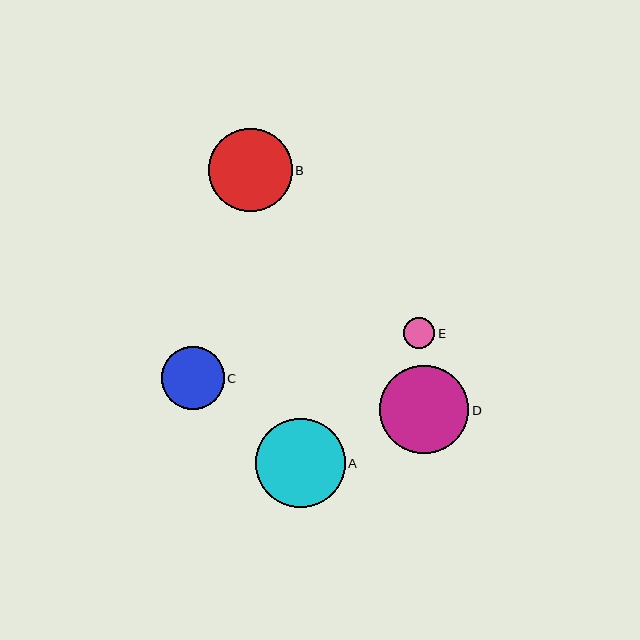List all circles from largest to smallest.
From largest to smallest: A, D, B, C, E.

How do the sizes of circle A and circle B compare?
Circle A and circle B are approximately the same size.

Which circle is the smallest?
Circle E is the smallest with a size of approximately 31 pixels.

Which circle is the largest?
Circle A is the largest with a size of approximately 89 pixels.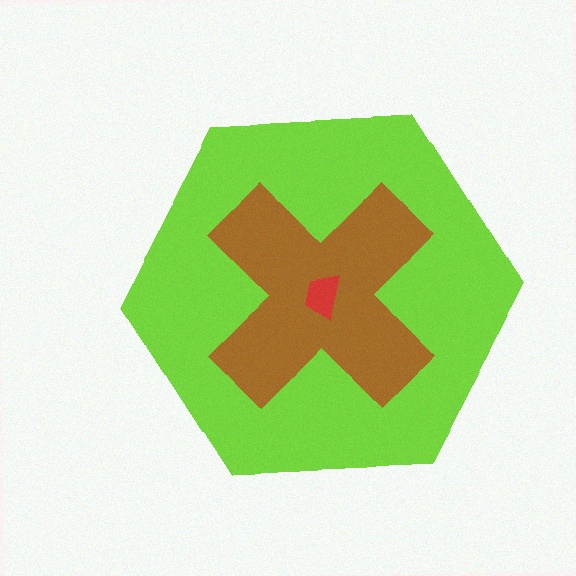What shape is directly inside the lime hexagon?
The brown cross.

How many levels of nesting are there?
3.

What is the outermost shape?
The lime hexagon.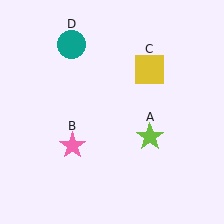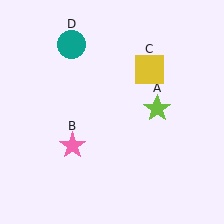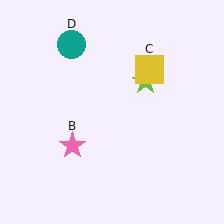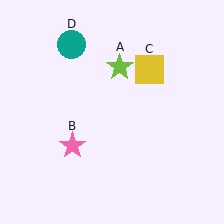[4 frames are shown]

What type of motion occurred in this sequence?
The lime star (object A) rotated counterclockwise around the center of the scene.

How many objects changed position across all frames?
1 object changed position: lime star (object A).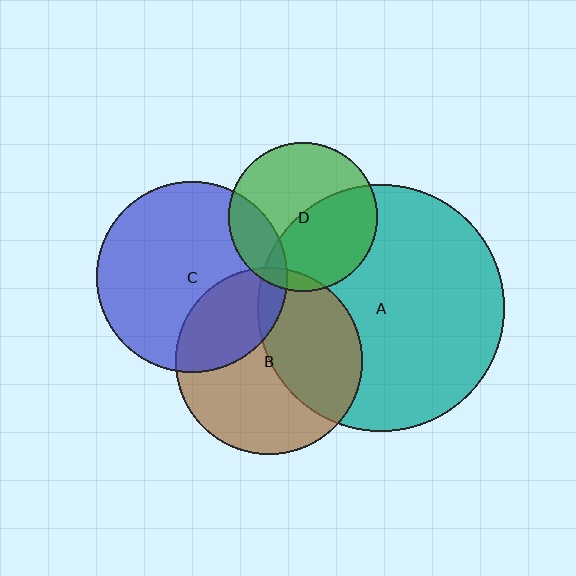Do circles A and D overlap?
Yes.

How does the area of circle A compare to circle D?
Approximately 2.8 times.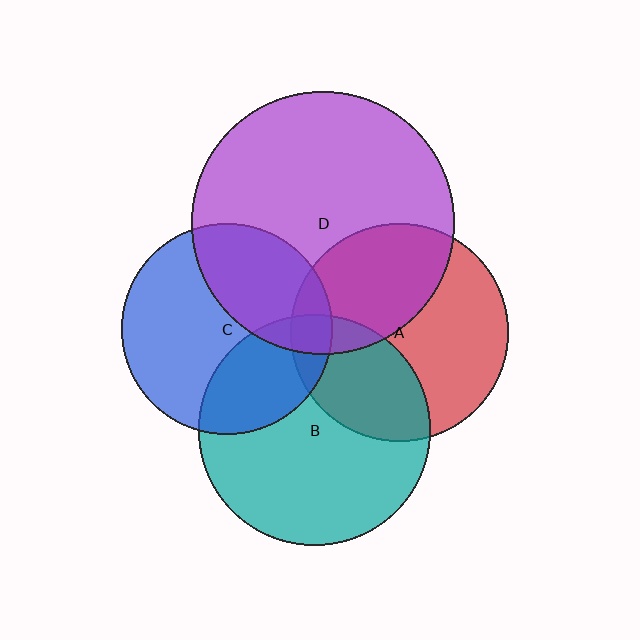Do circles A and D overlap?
Yes.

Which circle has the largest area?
Circle D (purple).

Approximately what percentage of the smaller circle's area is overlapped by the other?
Approximately 40%.